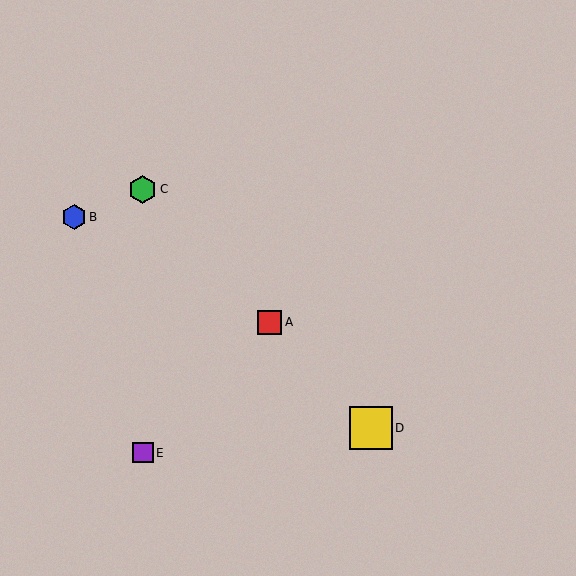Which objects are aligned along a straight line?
Objects A, C, D are aligned along a straight line.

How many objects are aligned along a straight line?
3 objects (A, C, D) are aligned along a straight line.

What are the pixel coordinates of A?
Object A is at (270, 322).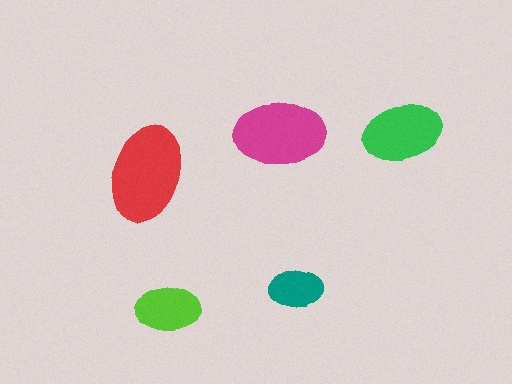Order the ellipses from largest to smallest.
the red one, the magenta one, the green one, the lime one, the teal one.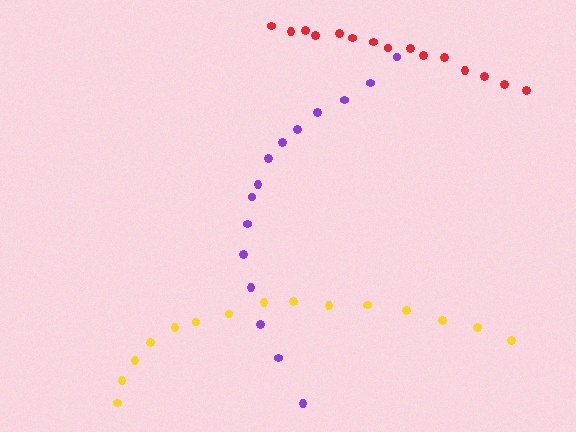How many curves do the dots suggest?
There are 3 distinct paths.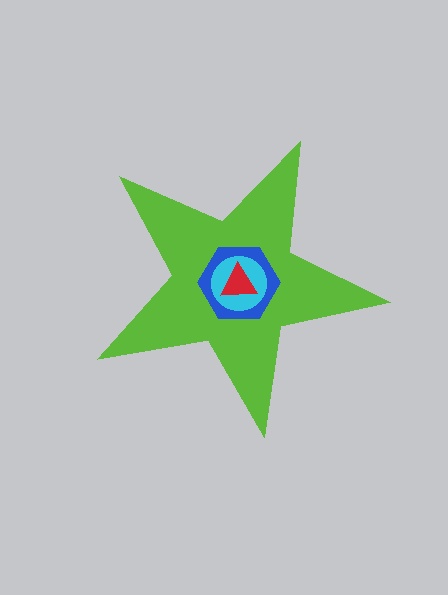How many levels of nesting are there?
4.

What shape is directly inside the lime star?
The blue hexagon.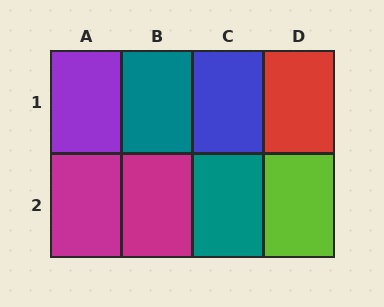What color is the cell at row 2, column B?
Magenta.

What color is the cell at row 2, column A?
Magenta.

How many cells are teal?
2 cells are teal.